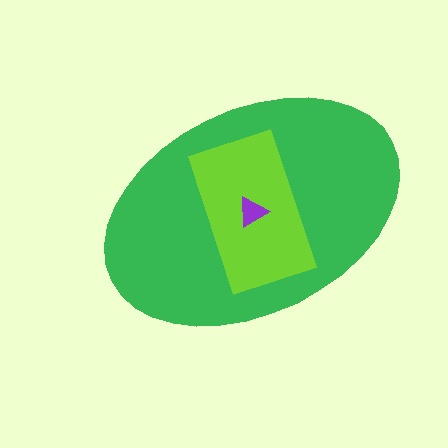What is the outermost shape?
The green ellipse.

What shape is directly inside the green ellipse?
The lime rectangle.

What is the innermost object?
The purple triangle.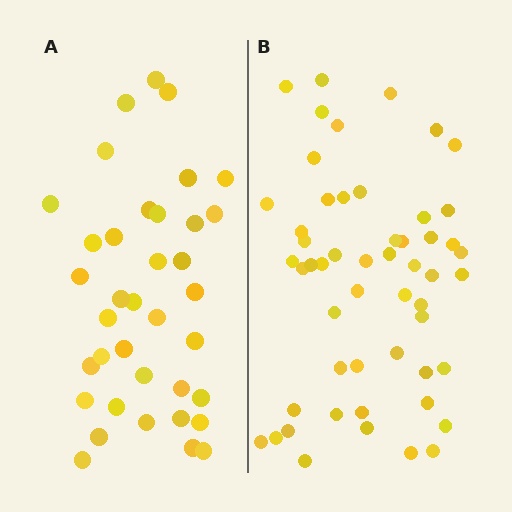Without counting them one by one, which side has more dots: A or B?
Region B (the right region) has more dots.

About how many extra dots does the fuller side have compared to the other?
Region B has approximately 15 more dots than region A.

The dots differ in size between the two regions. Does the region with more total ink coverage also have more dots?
No. Region A has more total ink coverage because its dots are larger, but region B actually contains more individual dots. Total area can be misleading — the number of items is what matters here.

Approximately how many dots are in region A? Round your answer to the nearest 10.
About 40 dots. (The exact count is 37, which rounds to 40.)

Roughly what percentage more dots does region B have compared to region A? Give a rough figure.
About 45% more.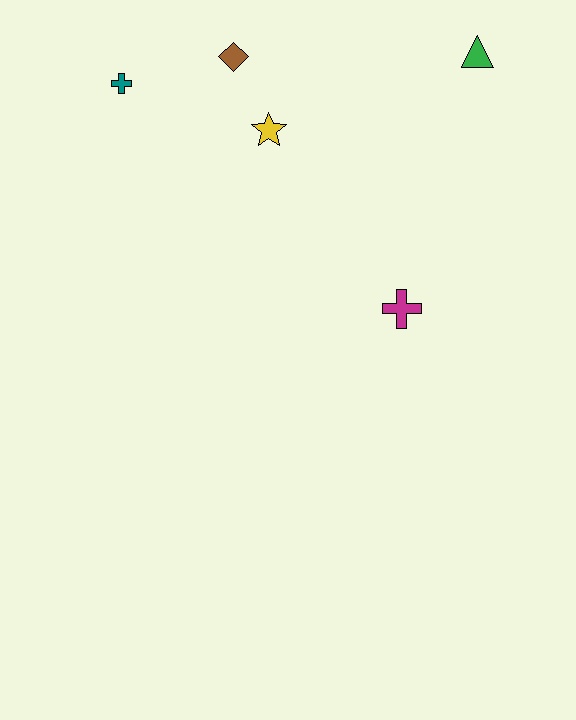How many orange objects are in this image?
There are no orange objects.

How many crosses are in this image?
There are 2 crosses.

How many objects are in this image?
There are 5 objects.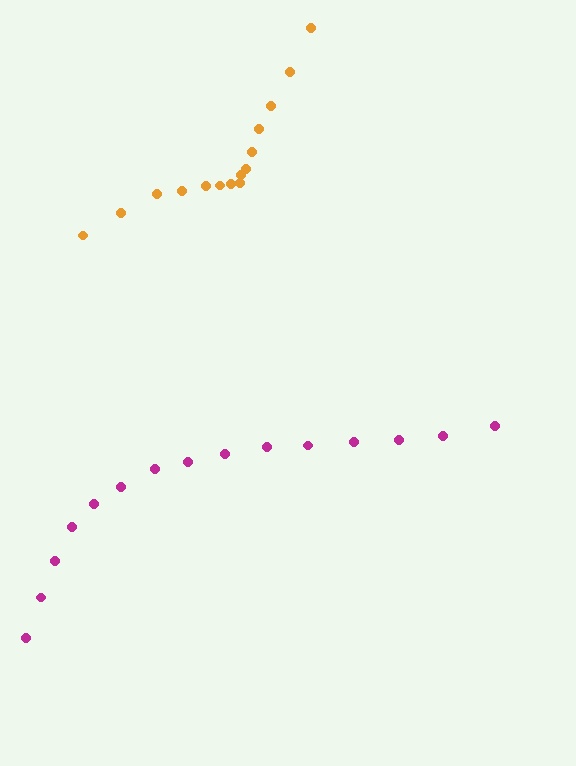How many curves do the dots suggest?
There are 2 distinct paths.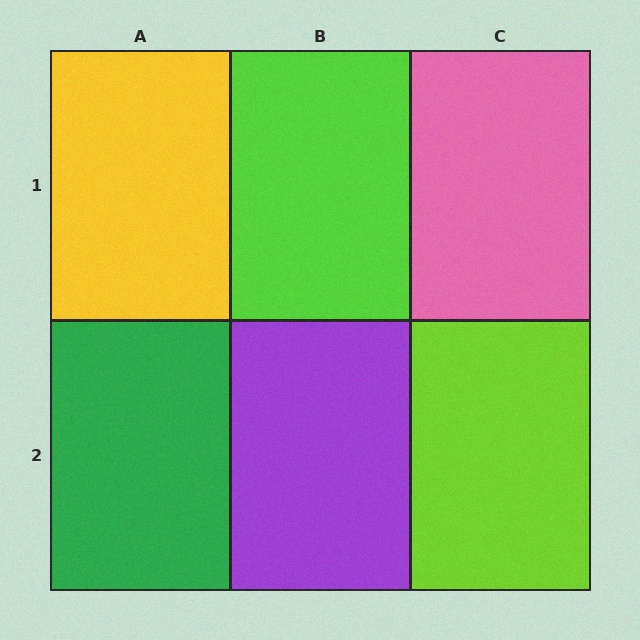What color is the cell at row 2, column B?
Purple.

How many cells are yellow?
1 cell is yellow.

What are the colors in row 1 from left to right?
Yellow, lime, pink.